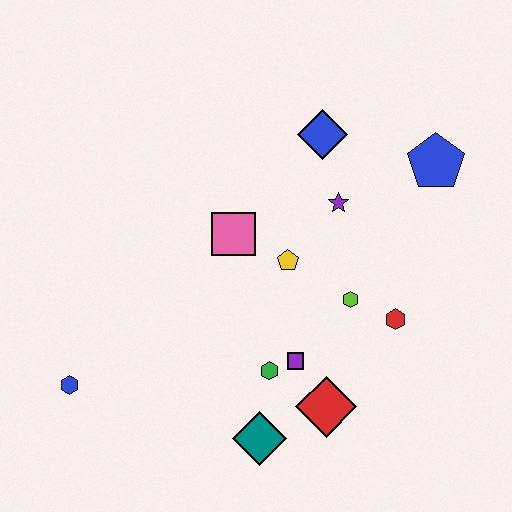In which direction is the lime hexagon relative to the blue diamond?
The lime hexagon is below the blue diamond.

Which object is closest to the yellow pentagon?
The pink square is closest to the yellow pentagon.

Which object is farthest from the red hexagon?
The blue hexagon is farthest from the red hexagon.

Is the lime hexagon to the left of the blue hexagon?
No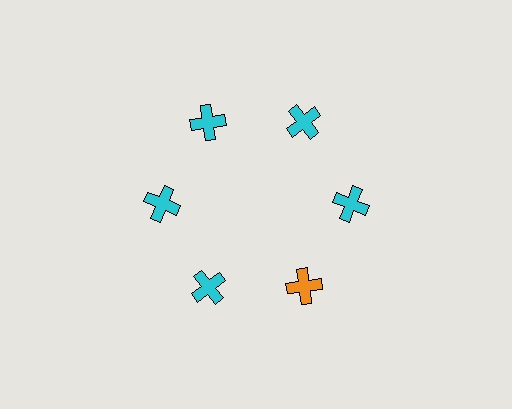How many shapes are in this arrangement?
There are 6 shapes arranged in a ring pattern.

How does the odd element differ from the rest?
It has a different color: orange instead of cyan.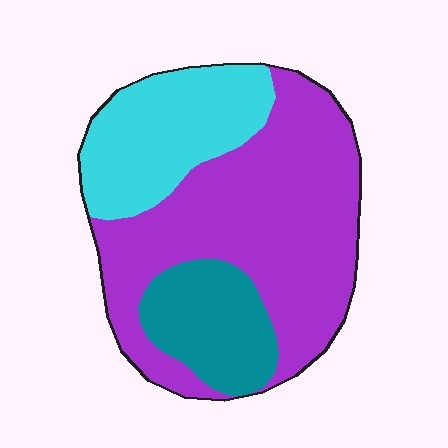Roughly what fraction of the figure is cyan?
Cyan covers about 25% of the figure.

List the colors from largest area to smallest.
From largest to smallest: purple, cyan, teal.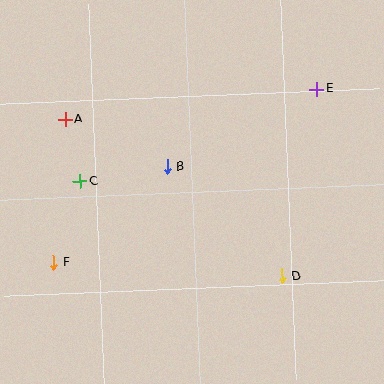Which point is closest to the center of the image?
Point B at (167, 167) is closest to the center.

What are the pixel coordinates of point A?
Point A is at (65, 119).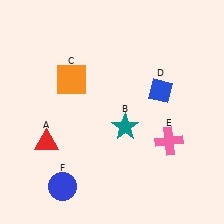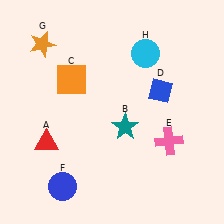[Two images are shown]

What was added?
An orange star (G), a cyan circle (H) were added in Image 2.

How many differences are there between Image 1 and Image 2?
There are 2 differences between the two images.